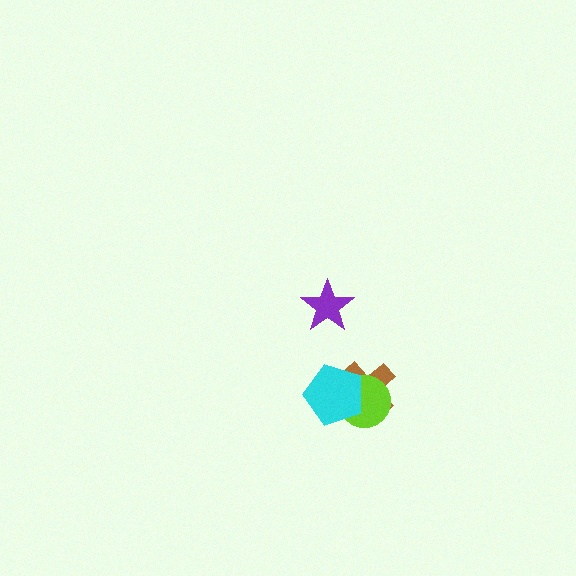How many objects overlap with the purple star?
0 objects overlap with the purple star.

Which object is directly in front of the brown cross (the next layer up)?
The lime circle is directly in front of the brown cross.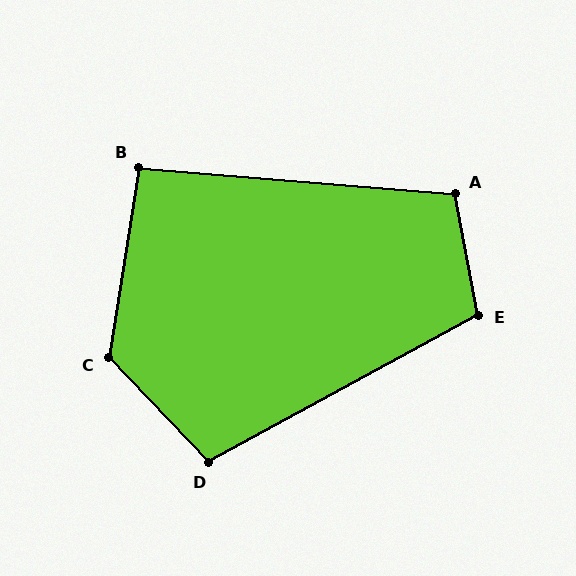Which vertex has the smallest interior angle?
B, at approximately 94 degrees.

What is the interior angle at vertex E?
Approximately 108 degrees (obtuse).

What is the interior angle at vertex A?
Approximately 105 degrees (obtuse).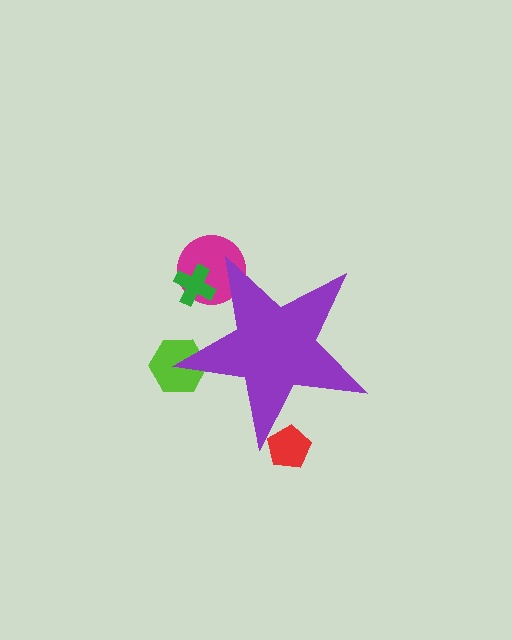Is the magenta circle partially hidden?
Yes, the magenta circle is partially hidden behind the purple star.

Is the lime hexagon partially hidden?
Yes, the lime hexagon is partially hidden behind the purple star.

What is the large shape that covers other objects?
A purple star.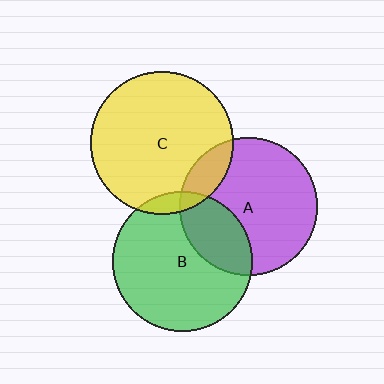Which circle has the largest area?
Circle C (yellow).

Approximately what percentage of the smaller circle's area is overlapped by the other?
Approximately 5%.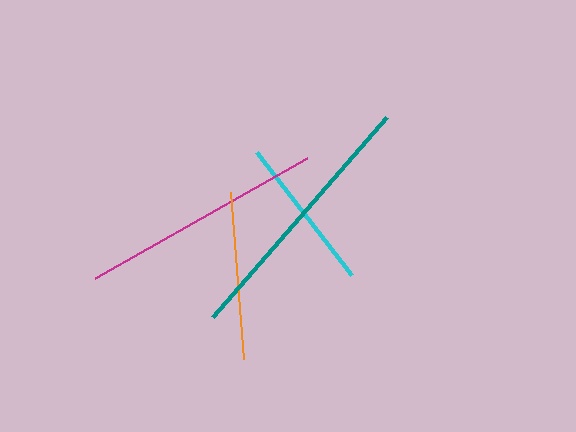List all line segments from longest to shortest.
From longest to shortest: teal, magenta, orange, cyan.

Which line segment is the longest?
The teal line is the longest at approximately 265 pixels.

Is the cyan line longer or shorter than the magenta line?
The magenta line is longer than the cyan line.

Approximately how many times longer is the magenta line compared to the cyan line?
The magenta line is approximately 1.6 times the length of the cyan line.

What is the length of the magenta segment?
The magenta segment is approximately 244 pixels long.